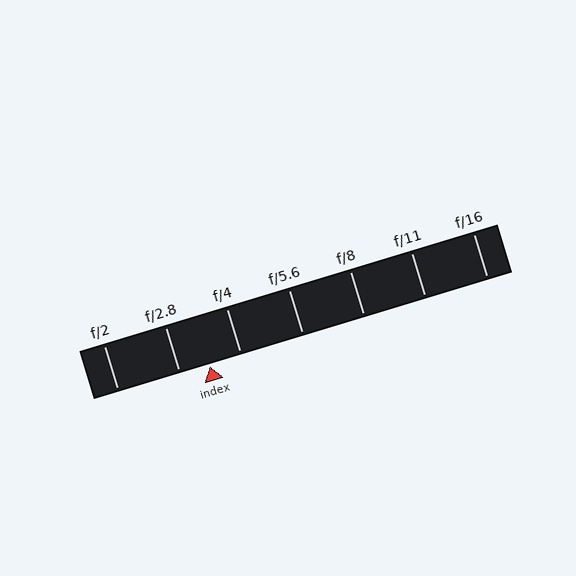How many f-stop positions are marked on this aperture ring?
There are 7 f-stop positions marked.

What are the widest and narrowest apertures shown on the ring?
The widest aperture shown is f/2 and the narrowest is f/16.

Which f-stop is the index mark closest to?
The index mark is closest to f/2.8.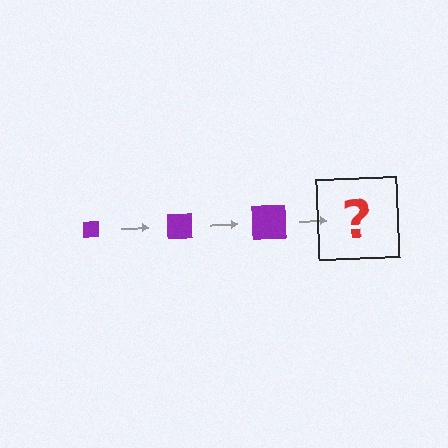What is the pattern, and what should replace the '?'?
The pattern is that the square gets progressively larger each step. The '?' should be a purple square, larger than the previous one.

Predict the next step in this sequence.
The next step is a purple square, larger than the previous one.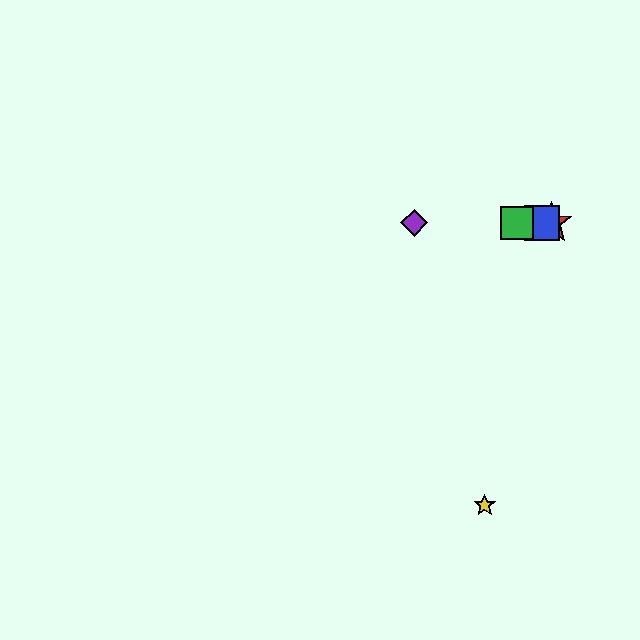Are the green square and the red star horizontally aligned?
Yes, both are at y≈223.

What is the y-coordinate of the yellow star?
The yellow star is at y≈505.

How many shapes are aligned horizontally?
4 shapes (the red star, the blue square, the green square, the purple diamond) are aligned horizontally.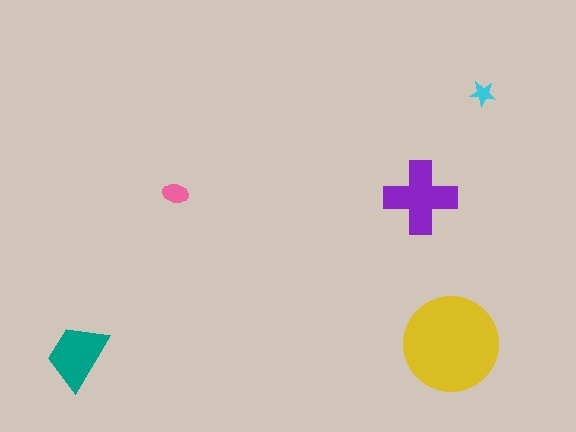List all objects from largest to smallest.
The yellow circle, the purple cross, the teal trapezoid, the pink ellipse, the cyan star.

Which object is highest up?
The cyan star is topmost.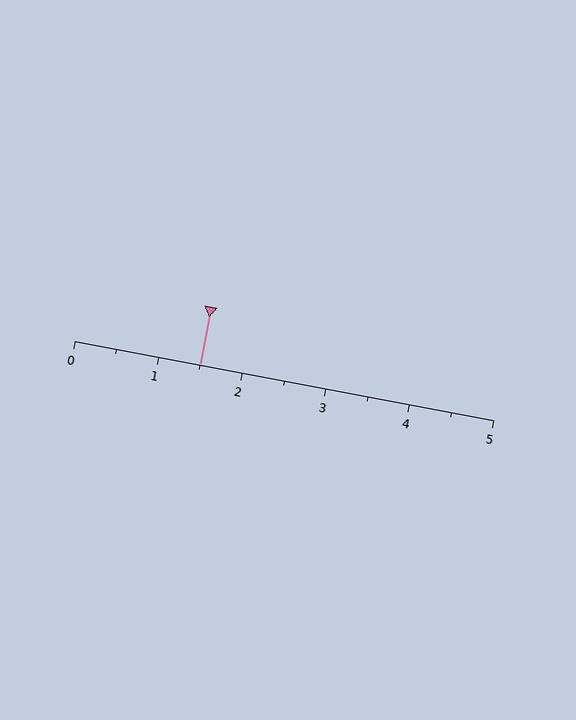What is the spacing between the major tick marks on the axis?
The major ticks are spaced 1 apart.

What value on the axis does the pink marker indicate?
The marker indicates approximately 1.5.